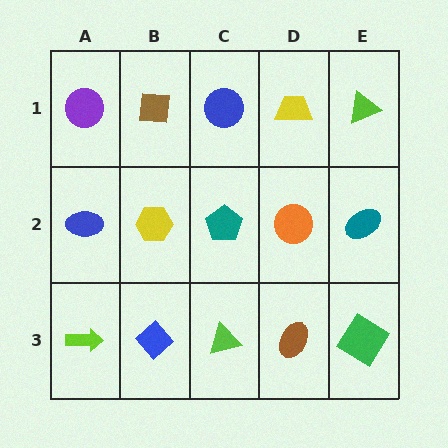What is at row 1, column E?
A lime triangle.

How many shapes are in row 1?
5 shapes.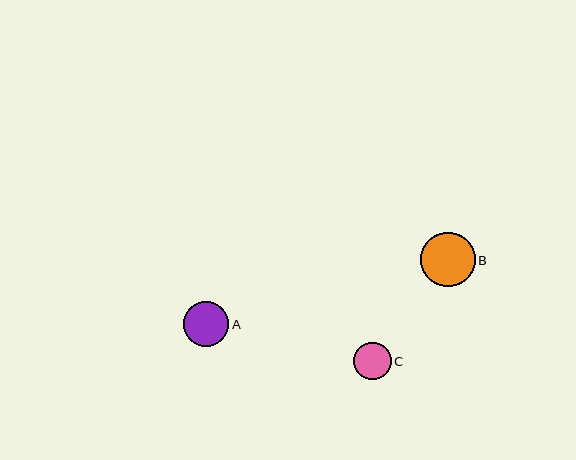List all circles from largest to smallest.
From largest to smallest: B, A, C.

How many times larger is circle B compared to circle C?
Circle B is approximately 1.5 times the size of circle C.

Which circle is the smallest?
Circle C is the smallest with a size of approximately 37 pixels.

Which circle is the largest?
Circle B is the largest with a size of approximately 55 pixels.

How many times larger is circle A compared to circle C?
Circle A is approximately 1.2 times the size of circle C.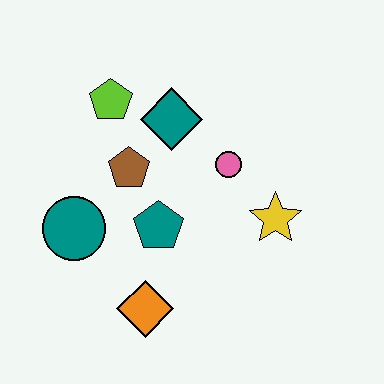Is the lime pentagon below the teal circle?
No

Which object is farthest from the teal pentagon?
The lime pentagon is farthest from the teal pentagon.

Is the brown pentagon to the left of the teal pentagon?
Yes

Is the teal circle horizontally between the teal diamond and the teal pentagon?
No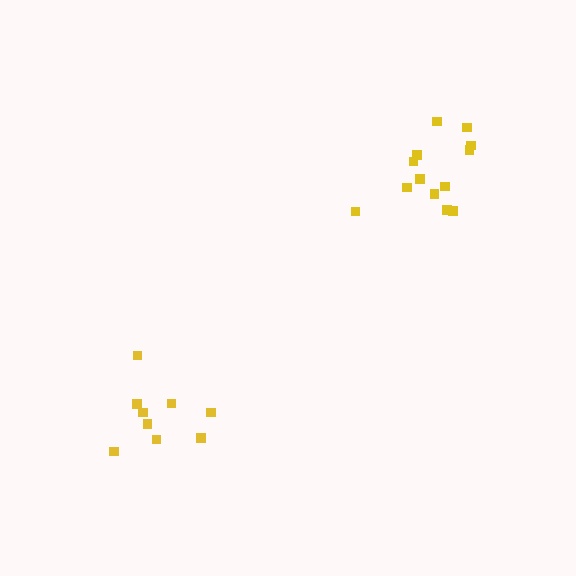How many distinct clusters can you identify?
There are 2 distinct clusters.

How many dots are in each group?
Group 1: 9 dots, Group 2: 13 dots (22 total).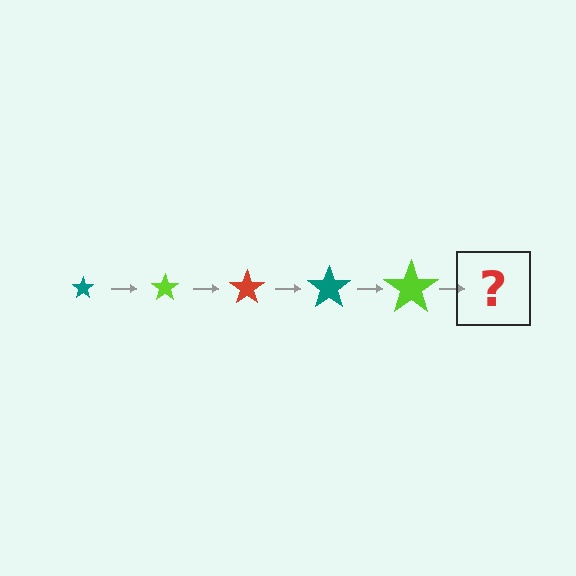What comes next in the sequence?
The next element should be a red star, larger than the previous one.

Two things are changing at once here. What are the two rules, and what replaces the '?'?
The two rules are that the star grows larger each step and the color cycles through teal, lime, and red. The '?' should be a red star, larger than the previous one.